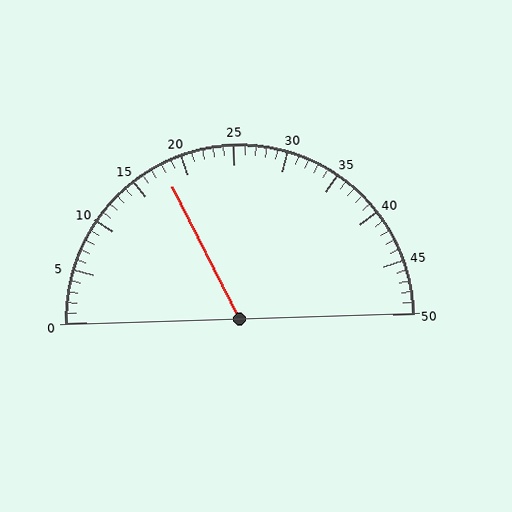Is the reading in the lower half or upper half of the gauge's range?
The reading is in the lower half of the range (0 to 50).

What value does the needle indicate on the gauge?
The needle indicates approximately 18.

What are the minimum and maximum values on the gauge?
The gauge ranges from 0 to 50.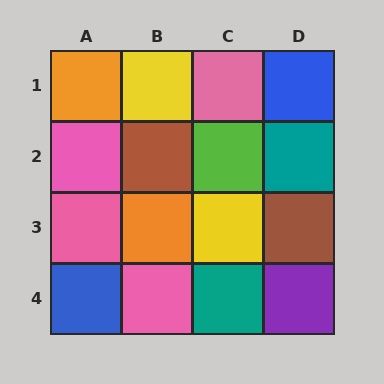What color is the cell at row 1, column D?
Blue.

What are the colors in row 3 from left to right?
Pink, orange, yellow, brown.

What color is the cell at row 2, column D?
Teal.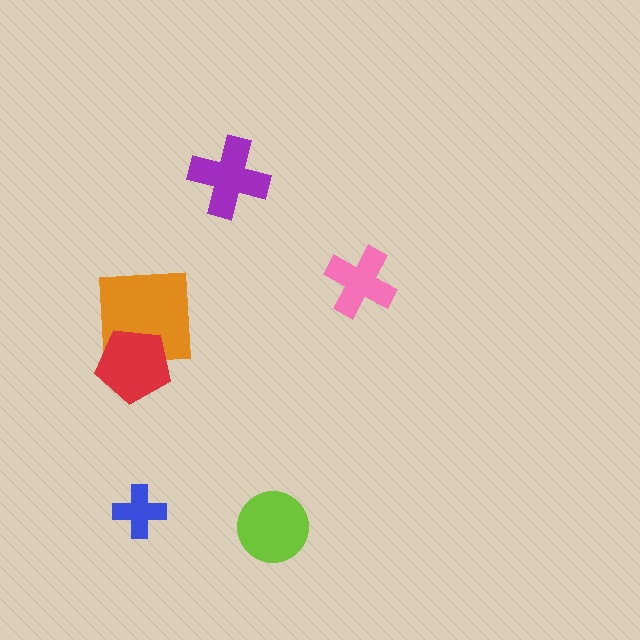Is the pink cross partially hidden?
No, no other shape covers it.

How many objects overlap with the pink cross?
0 objects overlap with the pink cross.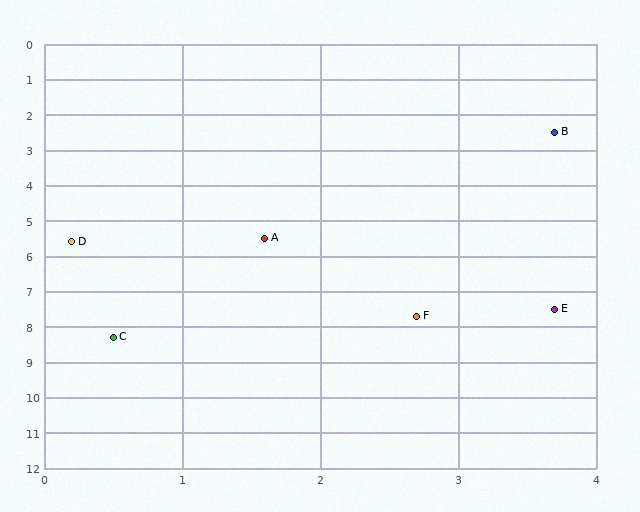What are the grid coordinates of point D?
Point D is at approximately (0.2, 5.6).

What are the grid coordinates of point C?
Point C is at approximately (0.5, 8.3).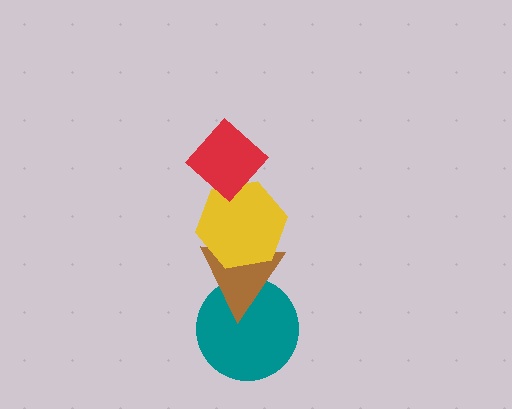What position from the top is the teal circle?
The teal circle is 4th from the top.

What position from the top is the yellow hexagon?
The yellow hexagon is 2nd from the top.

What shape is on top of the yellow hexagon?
The red diamond is on top of the yellow hexagon.